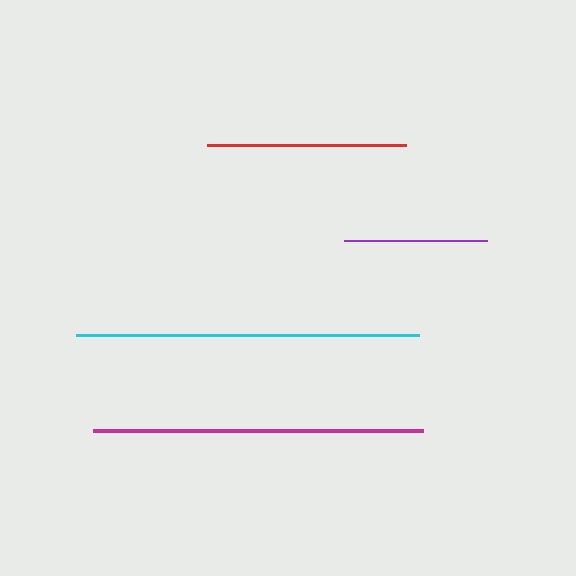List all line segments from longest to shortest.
From longest to shortest: cyan, magenta, red, purple.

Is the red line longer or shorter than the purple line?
The red line is longer than the purple line.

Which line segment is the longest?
The cyan line is the longest at approximately 343 pixels.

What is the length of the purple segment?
The purple segment is approximately 143 pixels long.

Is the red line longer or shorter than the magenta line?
The magenta line is longer than the red line.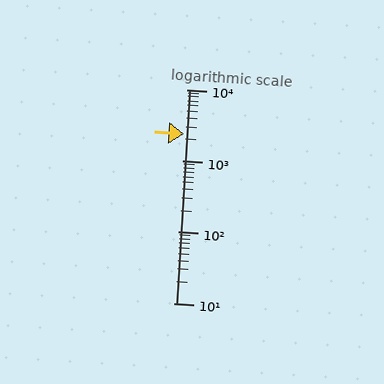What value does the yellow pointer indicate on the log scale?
The pointer indicates approximately 2400.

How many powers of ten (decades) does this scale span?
The scale spans 3 decades, from 10 to 10000.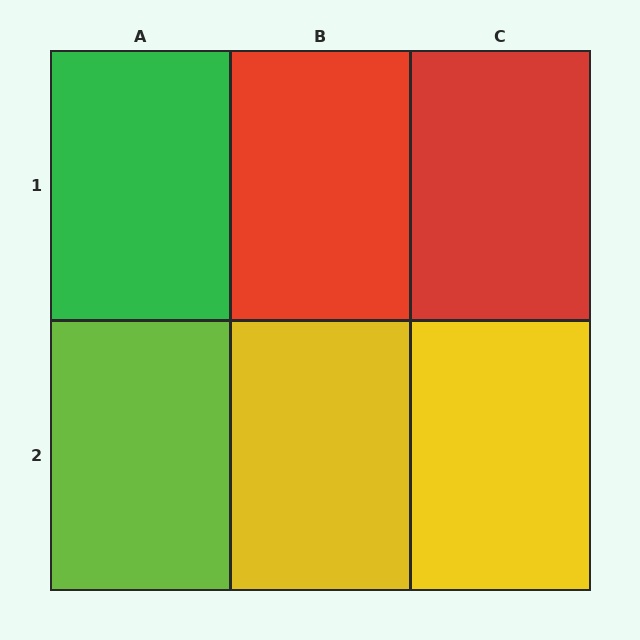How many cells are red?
2 cells are red.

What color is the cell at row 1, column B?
Red.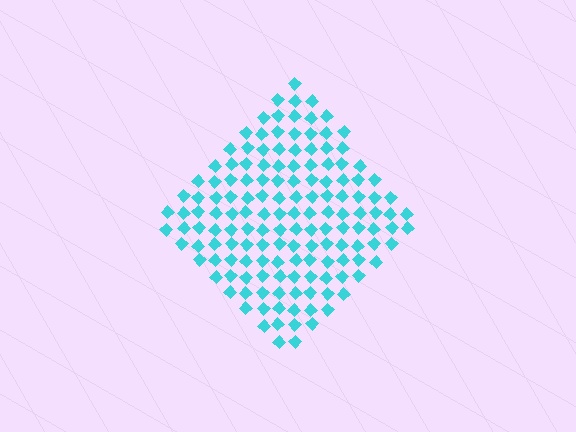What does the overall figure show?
The overall figure shows a diamond.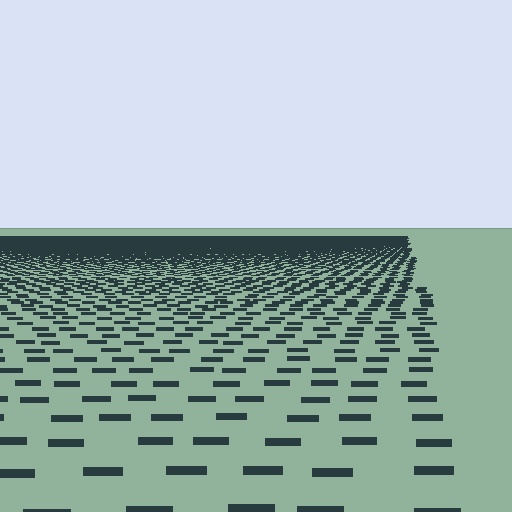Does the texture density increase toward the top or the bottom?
Density increases toward the top.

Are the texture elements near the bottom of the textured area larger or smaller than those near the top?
Larger. Near the bottom, elements are closer to the viewer and appear at a bigger on-screen size.